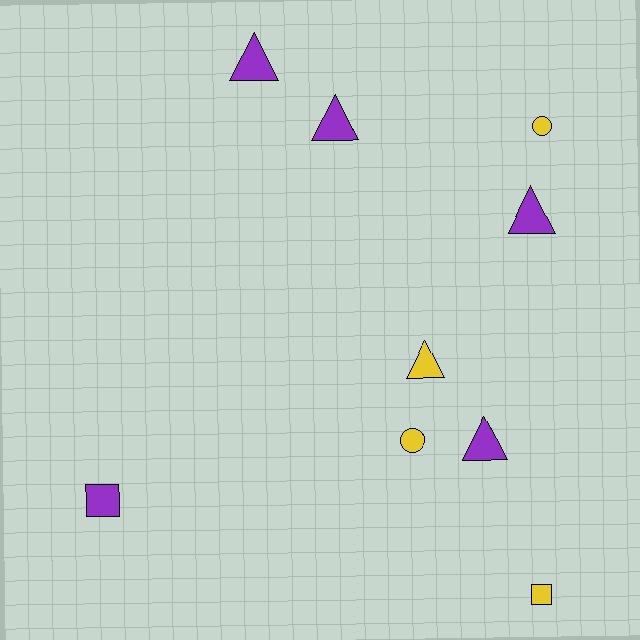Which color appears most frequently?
Purple, with 5 objects.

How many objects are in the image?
There are 9 objects.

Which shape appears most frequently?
Triangle, with 5 objects.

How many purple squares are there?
There is 1 purple square.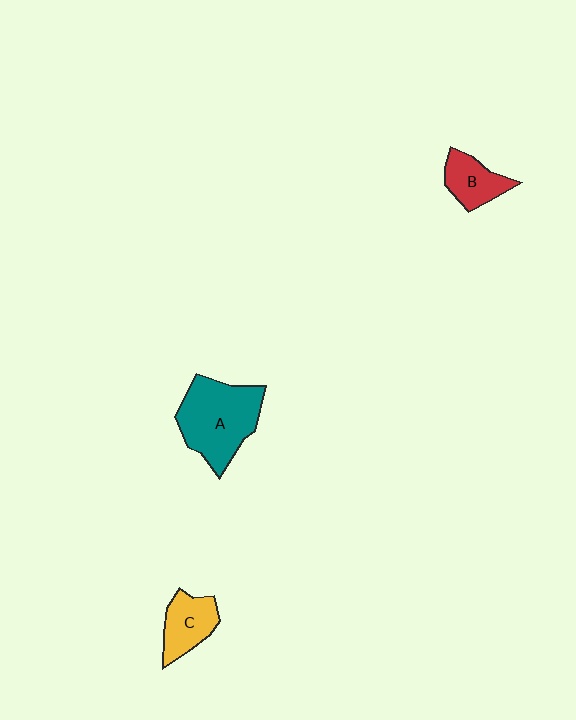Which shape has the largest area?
Shape A (teal).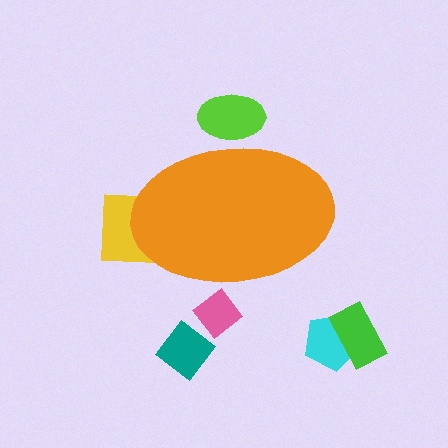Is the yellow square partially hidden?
Yes, the yellow square is partially hidden behind the orange ellipse.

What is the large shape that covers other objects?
An orange ellipse.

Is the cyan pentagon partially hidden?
No, the cyan pentagon is fully visible.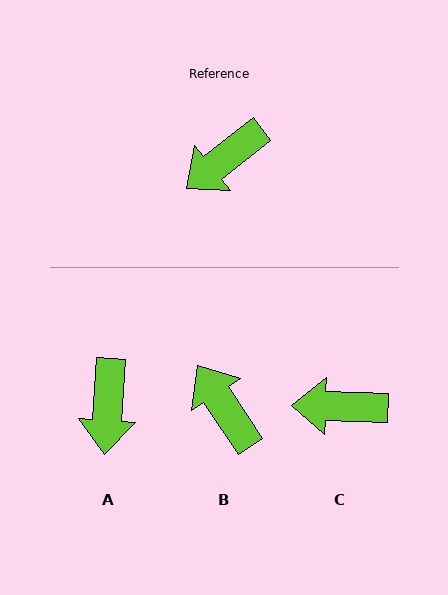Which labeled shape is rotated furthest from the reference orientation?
B, about 95 degrees away.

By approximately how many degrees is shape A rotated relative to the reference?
Approximately 48 degrees counter-clockwise.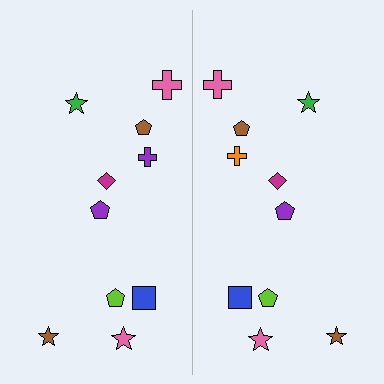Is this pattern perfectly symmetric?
No, the pattern is not perfectly symmetric. The orange cross on the right side breaks the symmetry — its mirror counterpart is purple.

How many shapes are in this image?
There are 20 shapes in this image.